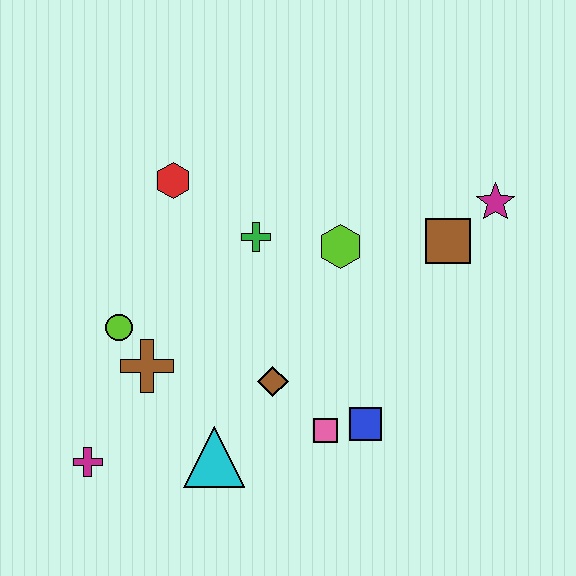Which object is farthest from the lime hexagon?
The magenta cross is farthest from the lime hexagon.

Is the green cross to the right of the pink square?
No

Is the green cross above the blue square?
Yes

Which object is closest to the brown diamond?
The pink square is closest to the brown diamond.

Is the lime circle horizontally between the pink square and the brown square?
No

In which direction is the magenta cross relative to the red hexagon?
The magenta cross is below the red hexagon.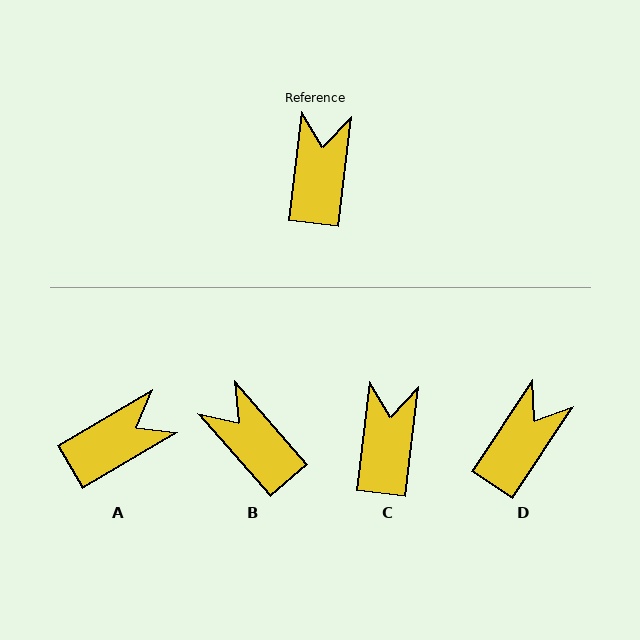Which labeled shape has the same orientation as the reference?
C.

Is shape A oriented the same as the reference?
No, it is off by about 53 degrees.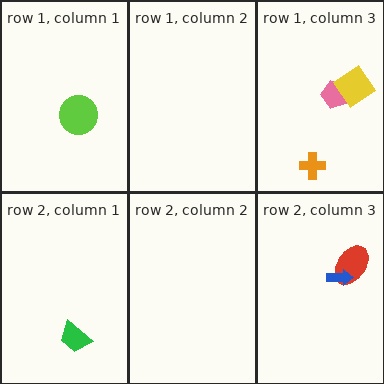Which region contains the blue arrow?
The row 2, column 3 region.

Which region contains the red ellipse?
The row 2, column 3 region.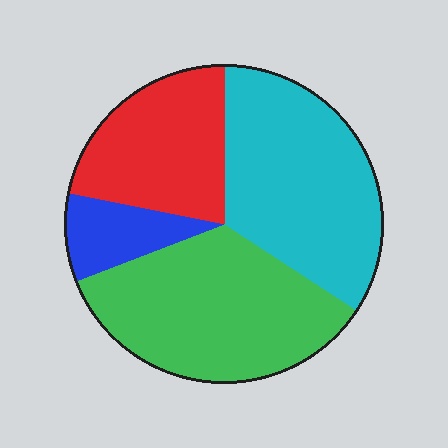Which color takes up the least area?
Blue, at roughly 10%.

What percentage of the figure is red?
Red takes up about one fifth (1/5) of the figure.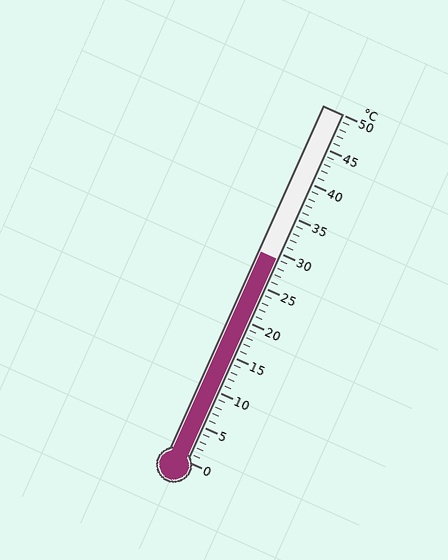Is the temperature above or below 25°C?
The temperature is above 25°C.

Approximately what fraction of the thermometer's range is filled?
The thermometer is filled to approximately 60% of its range.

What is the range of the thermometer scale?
The thermometer scale ranges from 0°C to 50°C.